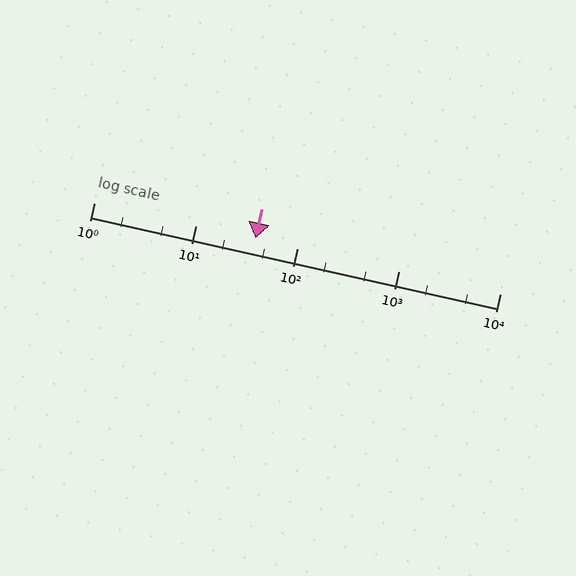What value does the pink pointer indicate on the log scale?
The pointer indicates approximately 39.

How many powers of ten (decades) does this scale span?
The scale spans 4 decades, from 1 to 10000.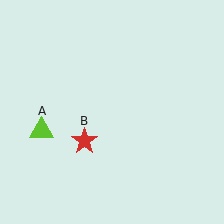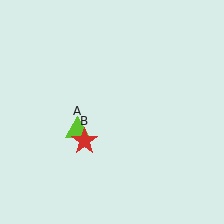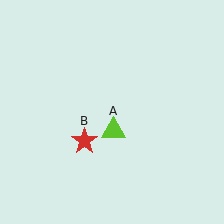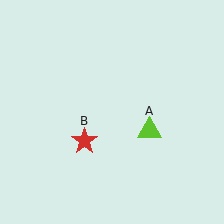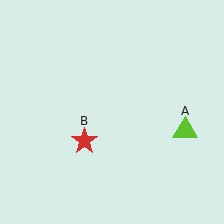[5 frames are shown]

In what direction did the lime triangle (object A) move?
The lime triangle (object A) moved right.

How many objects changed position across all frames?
1 object changed position: lime triangle (object A).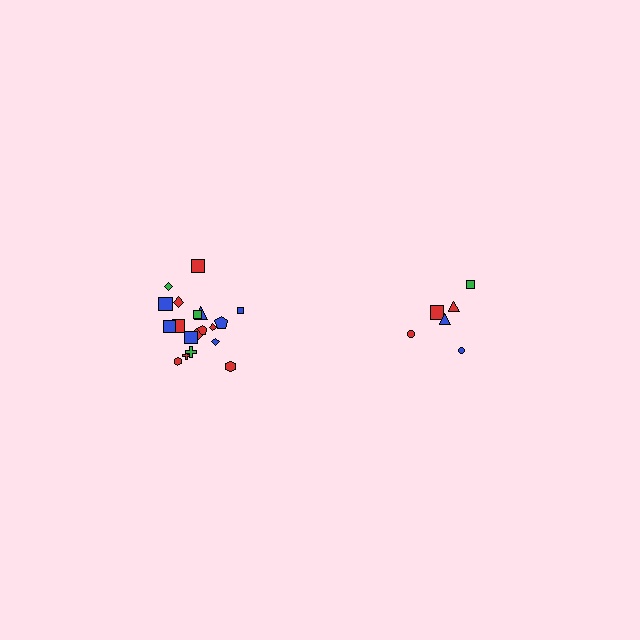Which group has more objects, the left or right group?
The left group.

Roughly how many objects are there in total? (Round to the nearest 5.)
Roughly 30 objects in total.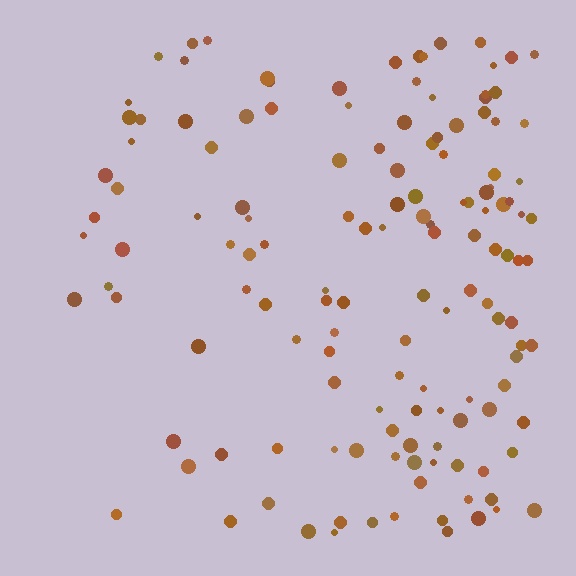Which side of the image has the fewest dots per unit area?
The left.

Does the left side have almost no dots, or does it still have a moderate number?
Still a moderate number, just noticeably fewer than the right.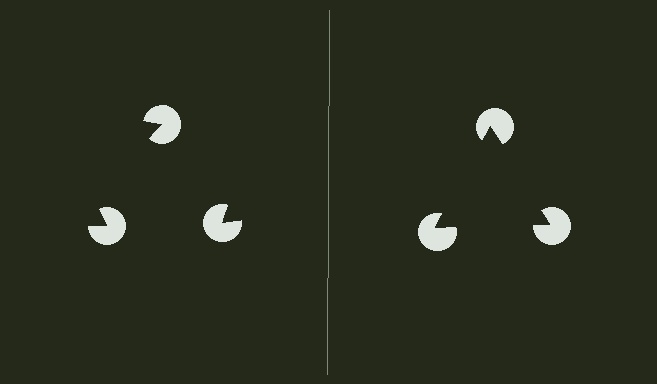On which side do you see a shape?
An illusory triangle appears on the right side. On the left side the wedge cuts are rotated, so no coherent shape forms.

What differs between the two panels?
The pac-man discs are positioned identically on both sides; only the wedge orientations differ. On the right they align to a triangle; on the left they are misaligned.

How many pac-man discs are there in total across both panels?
6 — 3 on each side.